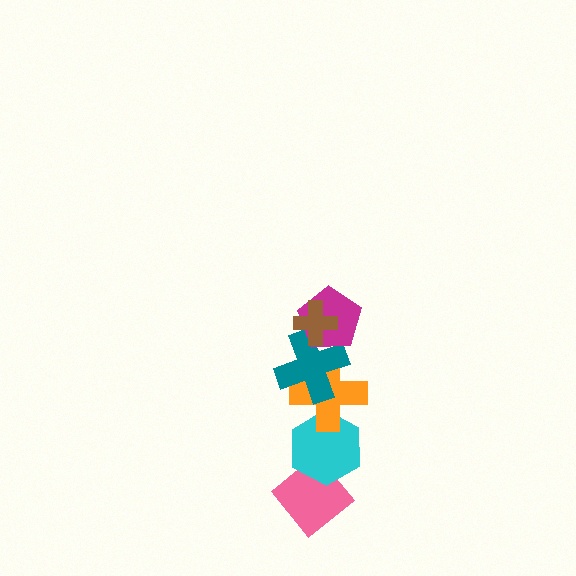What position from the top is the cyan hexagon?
The cyan hexagon is 5th from the top.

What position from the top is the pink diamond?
The pink diamond is 6th from the top.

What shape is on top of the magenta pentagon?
The brown cross is on top of the magenta pentagon.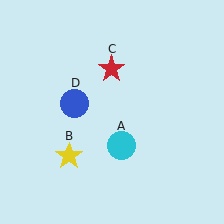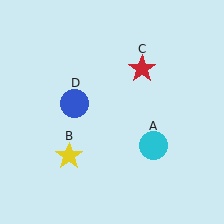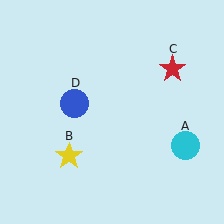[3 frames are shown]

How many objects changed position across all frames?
2 objects changed position: cyan circle (object A), red star (object C).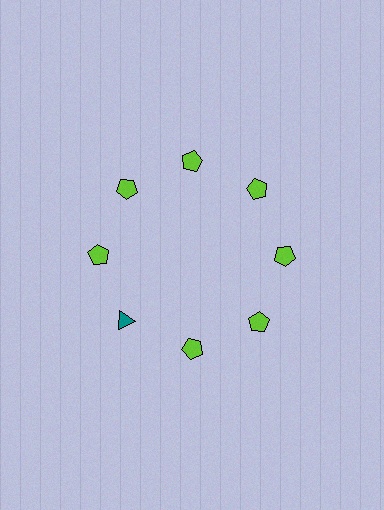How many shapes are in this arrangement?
There are 8 shapes arranged in a ring pattern.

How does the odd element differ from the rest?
It differs in both color (teal instead of lime) and shape (triangle instead of pentagon).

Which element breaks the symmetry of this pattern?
The teal triangle at roughly the 8 o'clock position breaks the symmetry. All other shapes are lime pentagons.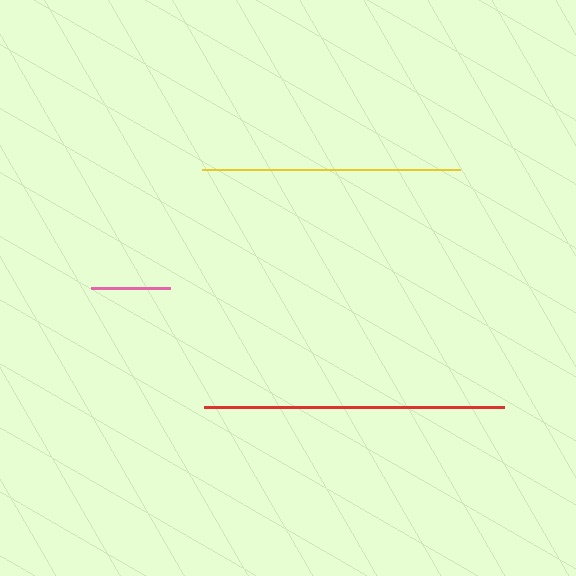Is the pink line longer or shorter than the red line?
The red line is longer than the pink line.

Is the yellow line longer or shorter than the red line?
The red line is longer than the yellow line.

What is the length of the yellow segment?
The yellow segment is approximately 258 pixels long.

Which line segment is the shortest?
The pink line is the shortest at approximately 79 pixels.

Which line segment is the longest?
The red line is the longest at approximately 300 pixels.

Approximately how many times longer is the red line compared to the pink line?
The red line is approximately 3.8 times the length of the pink line.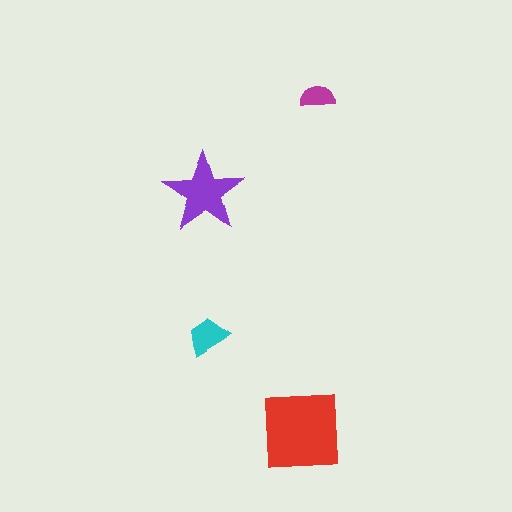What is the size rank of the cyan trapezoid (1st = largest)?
3rd.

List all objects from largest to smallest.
The red square, the purple star, the cyan trapezoid, the magenta semicircle.